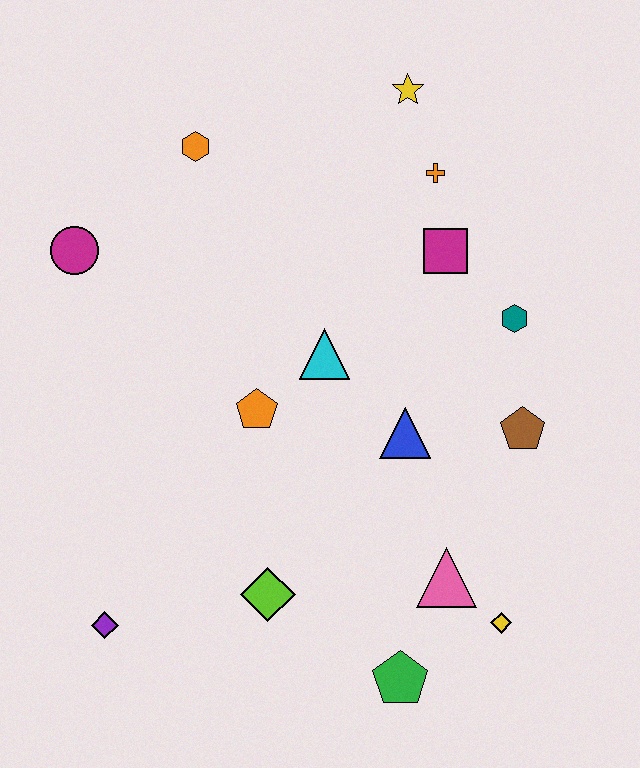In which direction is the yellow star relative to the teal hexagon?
The yellow star is above the teal hexagon.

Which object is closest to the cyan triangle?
The orange pentagon is closest to the cyan triangle.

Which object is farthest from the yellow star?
The purple diamond is farthest from the yellow star.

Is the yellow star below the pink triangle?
No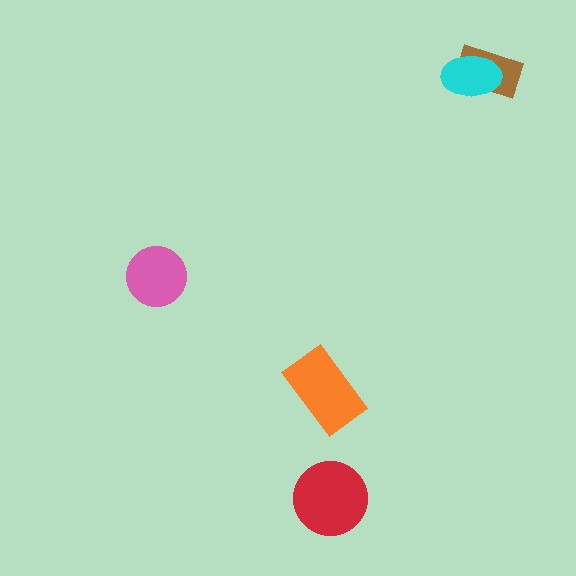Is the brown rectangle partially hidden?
Yes, it is partially covered by another shape.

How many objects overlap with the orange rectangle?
0 objects overlap with the orange rectangle.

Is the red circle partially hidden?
No, no other shape covers it.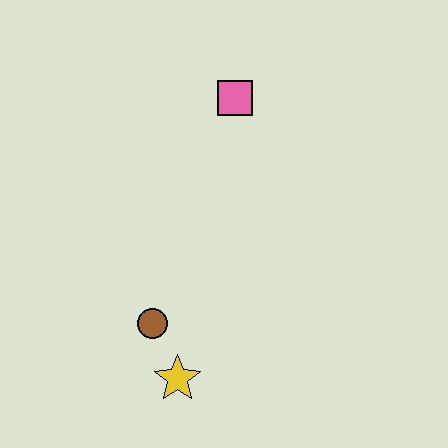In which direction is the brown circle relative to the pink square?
The brown circle is below the pink square.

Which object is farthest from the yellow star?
The pink square is farthest from the yellow star.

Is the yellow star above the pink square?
No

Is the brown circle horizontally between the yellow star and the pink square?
No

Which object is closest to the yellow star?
The brown circle is closest to the yellow star.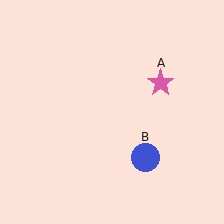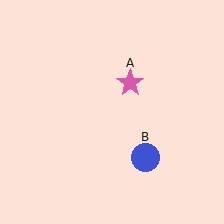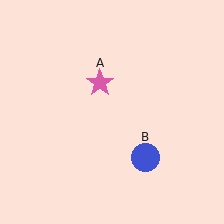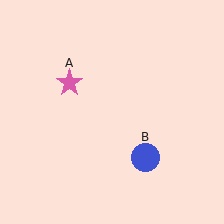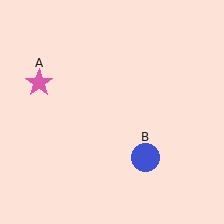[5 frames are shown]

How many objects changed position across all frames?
1 object changed position: pink star (object A).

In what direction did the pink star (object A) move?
The pink star (object A) moved left.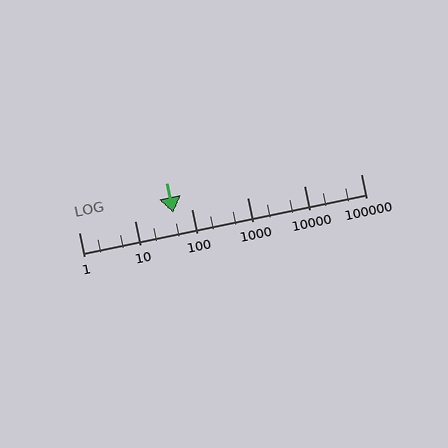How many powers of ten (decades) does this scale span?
The scale spans 5 decades, from 1 to 100000.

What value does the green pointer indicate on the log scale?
The pointer indicates approximately 47.